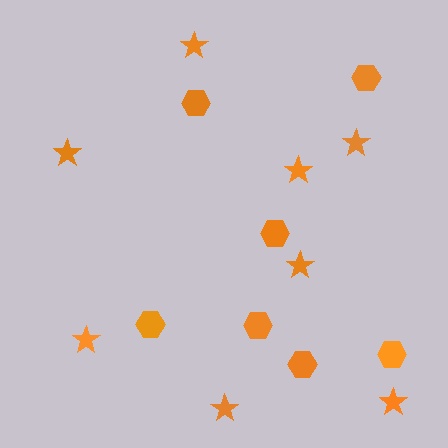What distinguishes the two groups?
There are 2 groups: one group of stars (8) and one group of hexagons (7).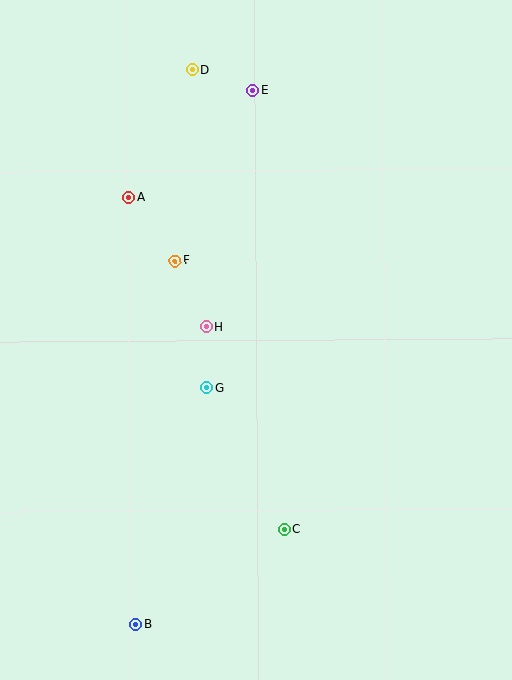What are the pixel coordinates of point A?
Point A is at (129, 197).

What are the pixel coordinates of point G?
Point G is at (207, 388).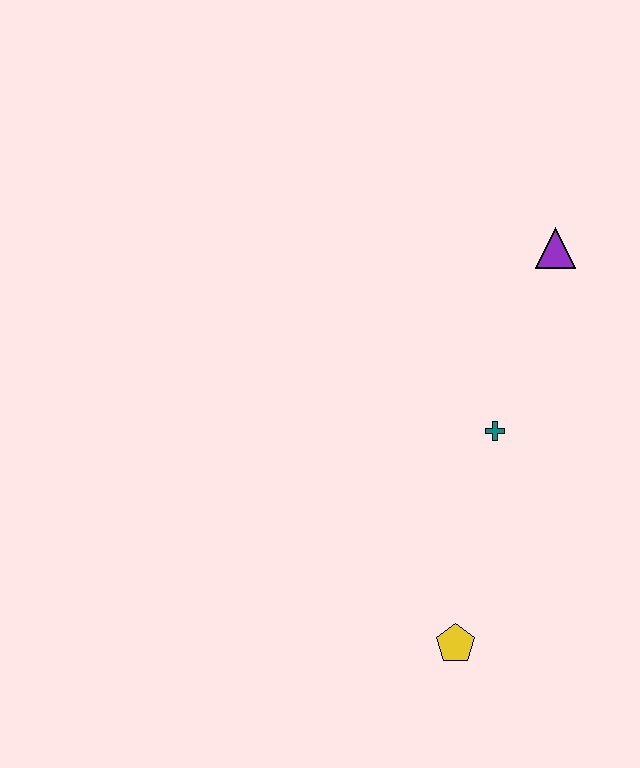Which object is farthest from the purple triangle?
The yellow pentagon is farthest from the purple triangle.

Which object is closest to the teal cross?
The purple triangle is closest to the teal cross.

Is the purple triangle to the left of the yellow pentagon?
No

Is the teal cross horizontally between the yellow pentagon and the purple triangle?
Yes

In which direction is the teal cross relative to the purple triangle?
The teal cross is below the purple triangle.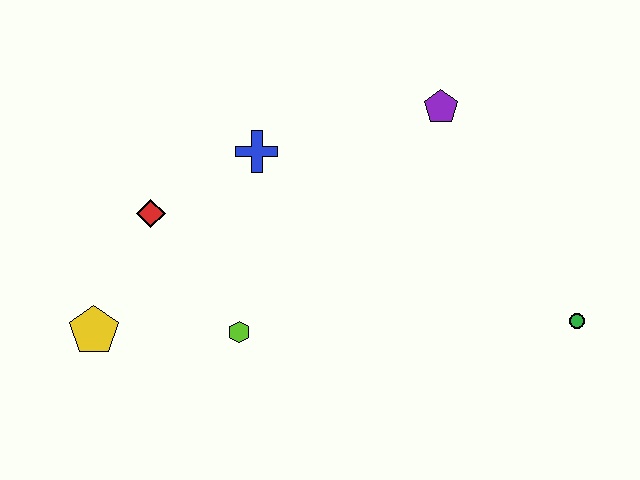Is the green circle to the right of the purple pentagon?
Yes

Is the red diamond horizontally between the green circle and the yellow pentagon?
Yes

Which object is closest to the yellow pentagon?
The red diamond is closest to the yellow pentagon.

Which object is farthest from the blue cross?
The green circle is farthest from the blue cross.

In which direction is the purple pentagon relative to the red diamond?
The purple pentagon is to the right of the red diamond.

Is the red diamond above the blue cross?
No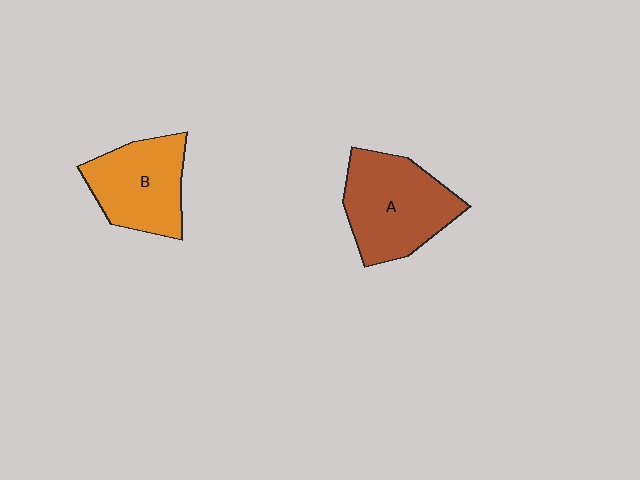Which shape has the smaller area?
Shape B (orange).